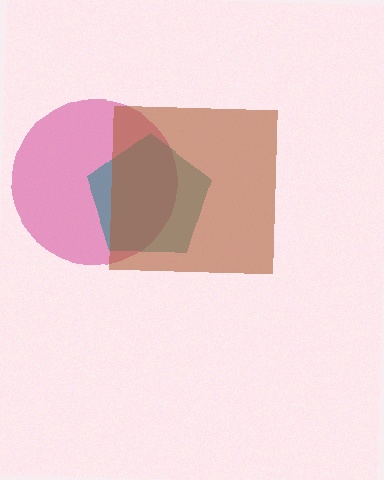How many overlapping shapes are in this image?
There are 3 overlapping shapes in the image.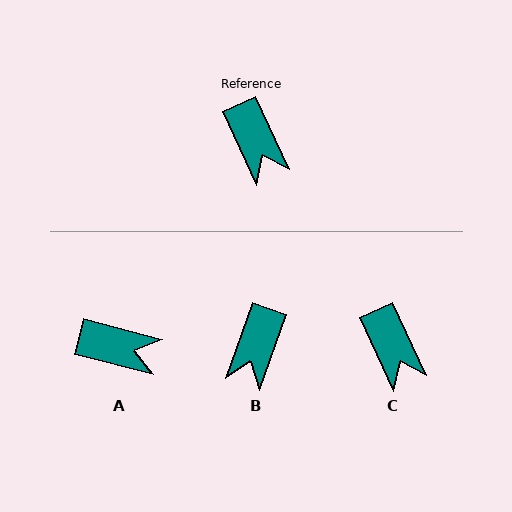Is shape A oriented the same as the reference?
No, it is off by about 51 degrees.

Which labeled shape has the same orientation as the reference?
C.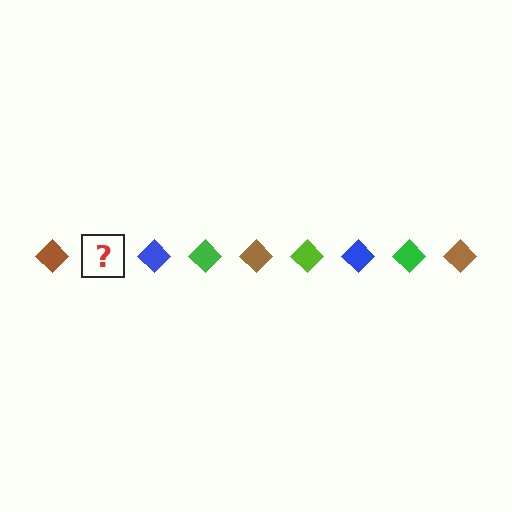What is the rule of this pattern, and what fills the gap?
The rule is that the pattern cycles through brown, lime, blue, green diamonds. The gap should be filled with a lime diamond.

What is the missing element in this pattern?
The missing element is a lime diamond.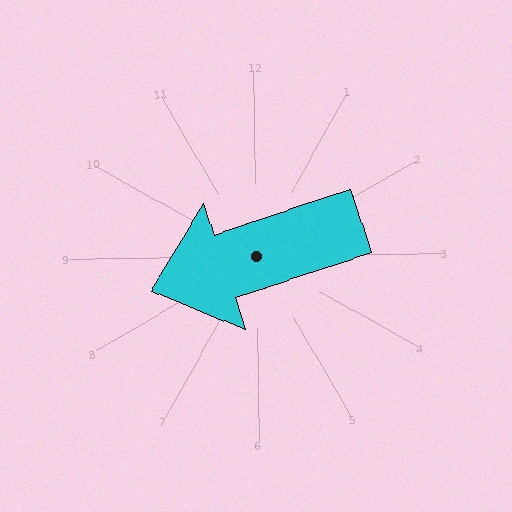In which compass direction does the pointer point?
West.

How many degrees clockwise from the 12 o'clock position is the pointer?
Approximately 252 degrees.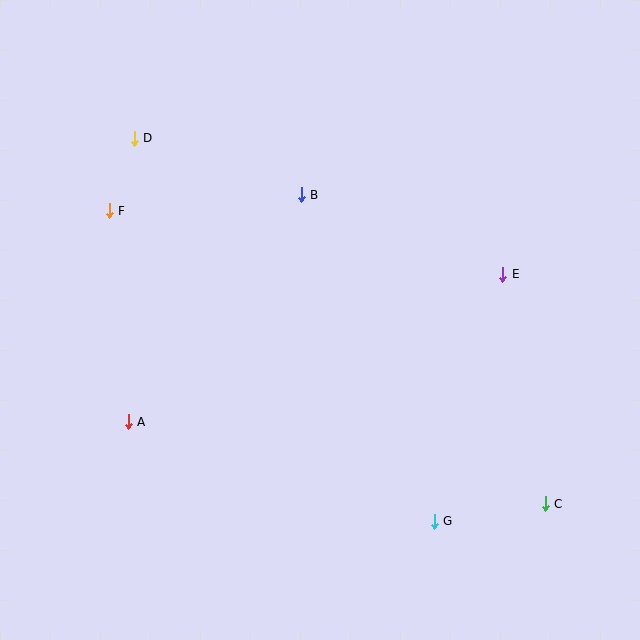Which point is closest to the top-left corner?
Point D is closest to the top-left corner.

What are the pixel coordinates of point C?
Point C is at (545, 504).